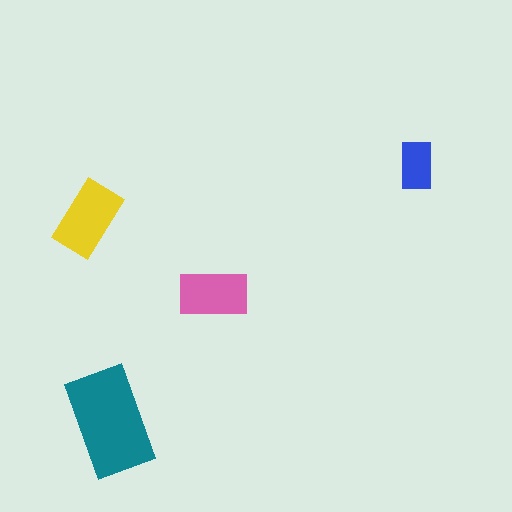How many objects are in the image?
There are 4 objects in the image.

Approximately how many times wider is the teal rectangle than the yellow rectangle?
About 1.5 times wider.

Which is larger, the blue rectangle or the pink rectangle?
The pink one.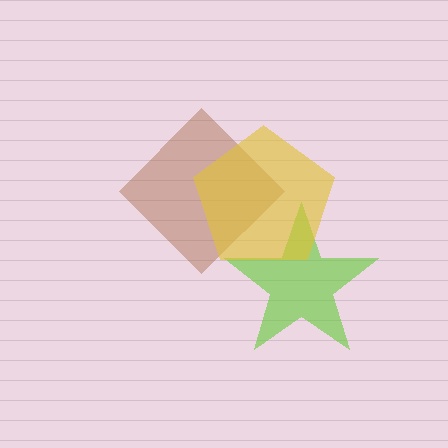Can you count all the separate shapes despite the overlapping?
Yes, there are 3 separate shapes.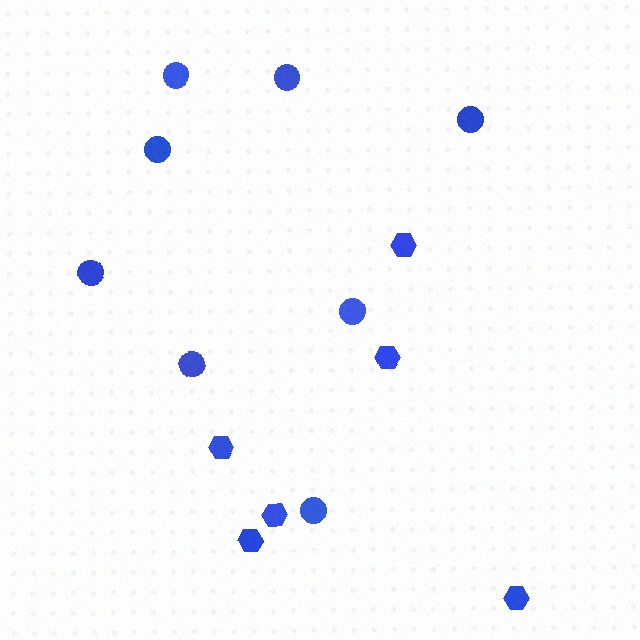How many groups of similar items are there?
There are 2 groups: one group of circles (8) and one group of hexagons (6).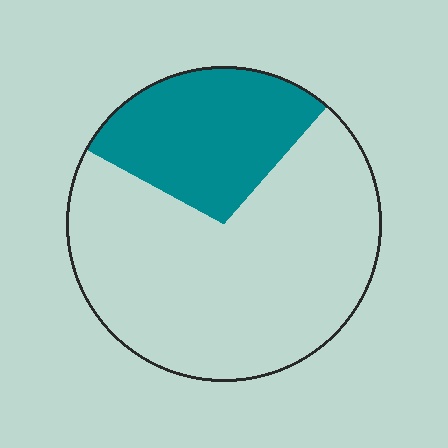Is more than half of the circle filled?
No.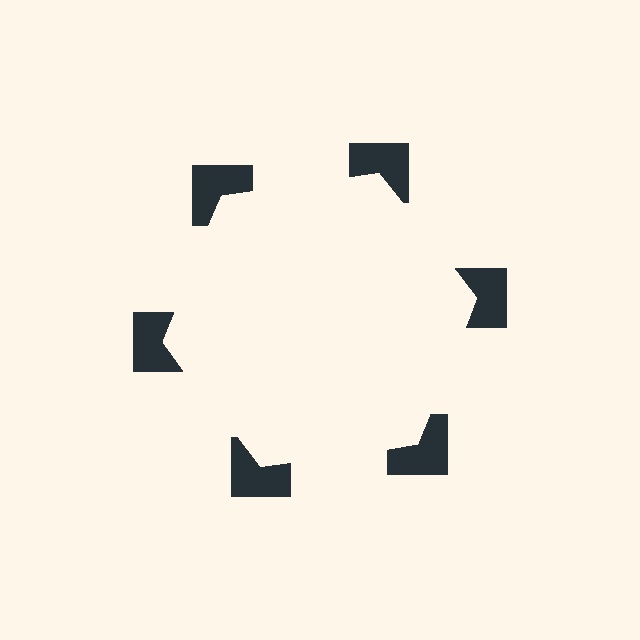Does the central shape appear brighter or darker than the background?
It typically appears slightly brighter than the background, even though no actual brightness change is drawn.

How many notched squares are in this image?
There are 6 — one at each vertex of the illusory hexagon.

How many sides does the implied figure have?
6 sides.